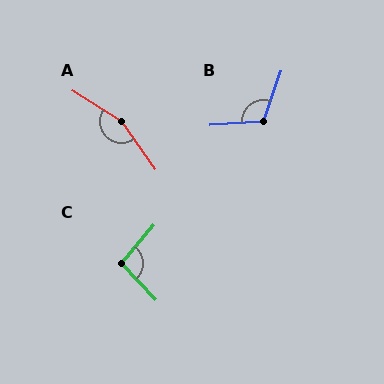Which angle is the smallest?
C, at approximately 96 degrees.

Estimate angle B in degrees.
Approximately 114 degrees.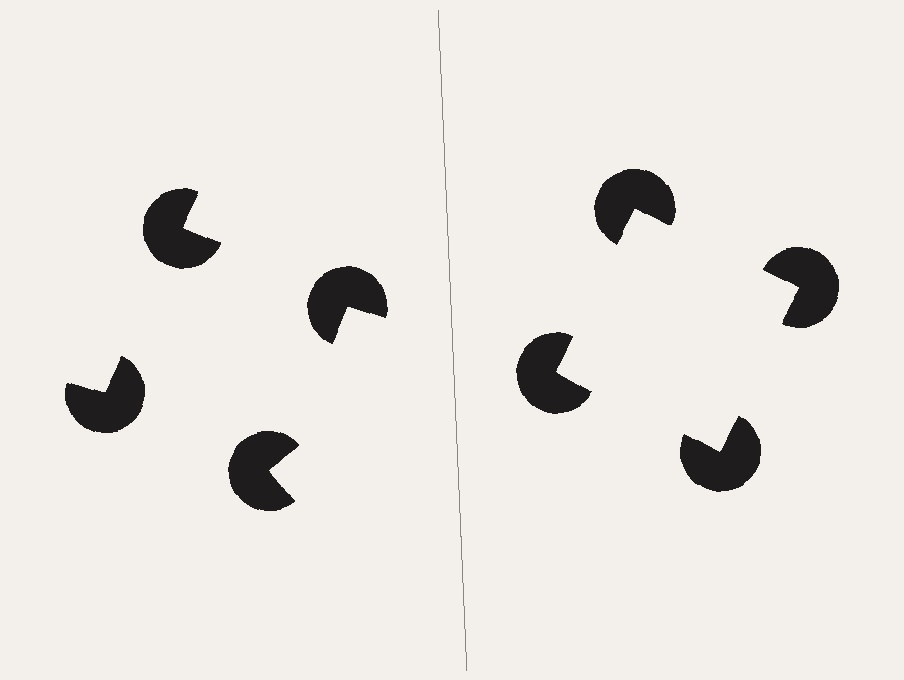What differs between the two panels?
The pac-man discs are positioned identically on both sides; only the wedge orientations differ. On the right they align to a square; on the left they are misaligned.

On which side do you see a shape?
An illusory square appears on the right side. On the left side the wedge cuts are rotated, so no coherent shape forms.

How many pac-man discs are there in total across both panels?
8 — 4 on each side.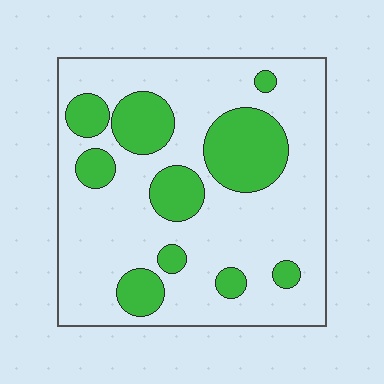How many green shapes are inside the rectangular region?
10.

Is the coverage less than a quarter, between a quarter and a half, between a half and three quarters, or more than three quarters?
Between a quarter and a half.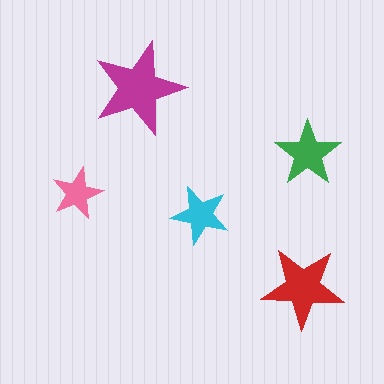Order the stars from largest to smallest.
the magenta one, the red one, the green one, the cyan one, the pink one.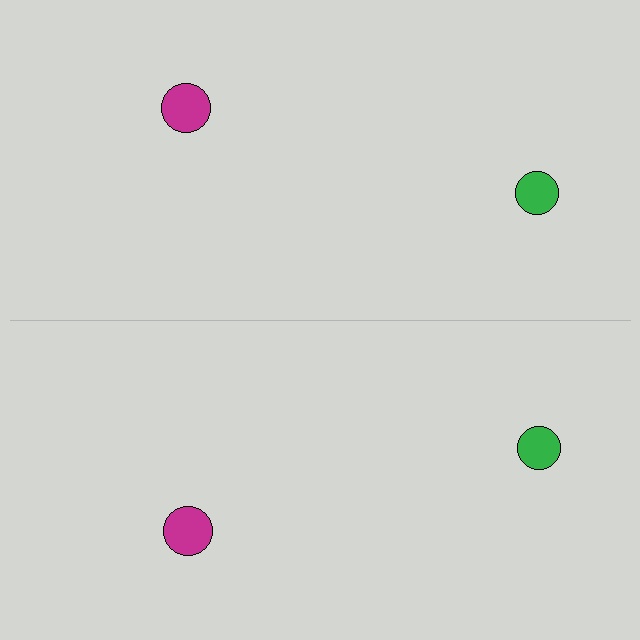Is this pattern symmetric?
Yes, this pattern has bilateral (reflection) symmetry.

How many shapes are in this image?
There are 4 shapes in this image.